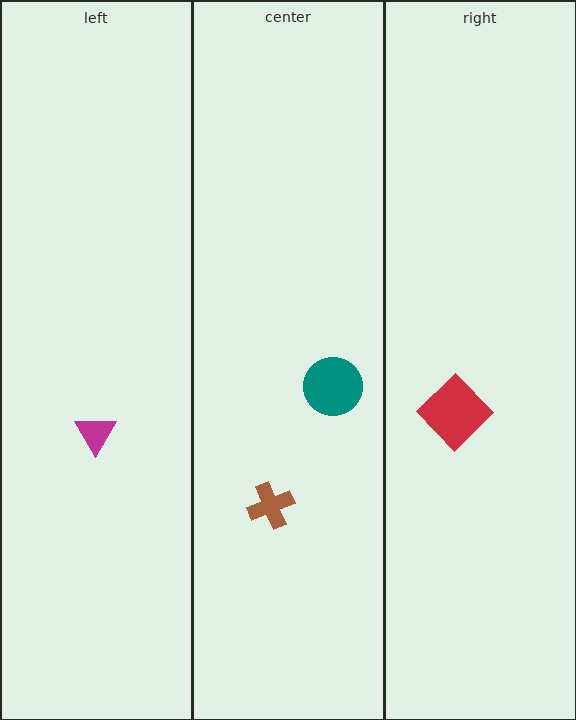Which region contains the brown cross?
The center region.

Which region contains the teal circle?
The center region.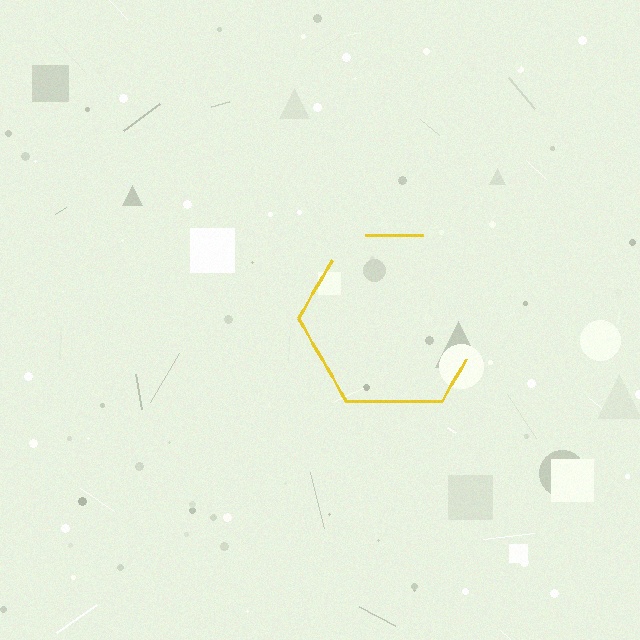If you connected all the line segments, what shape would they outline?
They would outline a hexagon.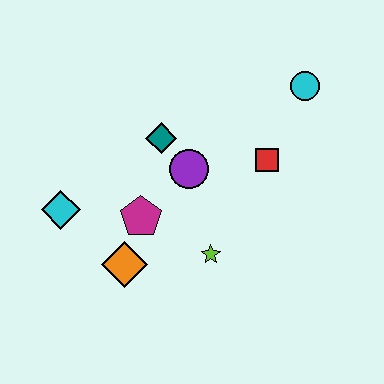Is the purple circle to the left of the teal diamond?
No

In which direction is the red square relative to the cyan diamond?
The red square is to the right of the cyan diamond.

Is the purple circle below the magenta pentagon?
No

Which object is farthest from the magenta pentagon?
The cyan circle is farthest from the magenta pentagon.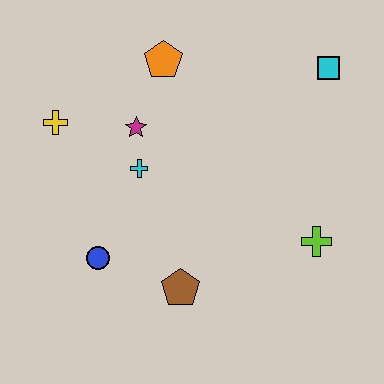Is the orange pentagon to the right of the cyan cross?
Yes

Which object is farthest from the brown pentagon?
The cyan square is farthest from the brown pentagon.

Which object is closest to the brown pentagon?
The blue circle is closest to the brown pentagon.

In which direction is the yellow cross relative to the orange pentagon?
The yellow cross is to the left of the orange pentagon.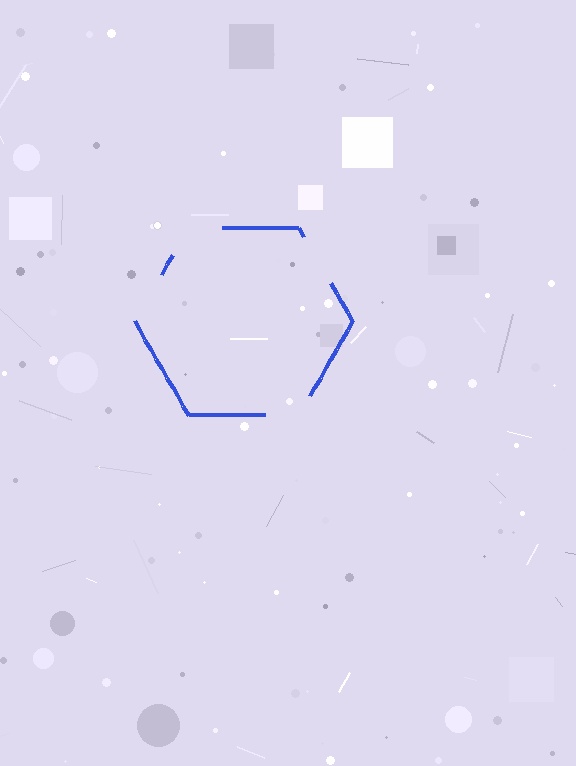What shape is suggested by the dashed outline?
The dashed outline suggests a hexagon.